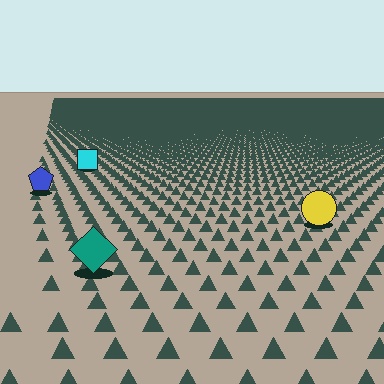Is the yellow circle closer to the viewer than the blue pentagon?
Yes. The yellow circle is closer — you can tell from the texture gradient: the ground texture is coarser near it.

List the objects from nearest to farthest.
From nearest to farthest: the teal diamond, the yellow circle, the blue pentagon, the cyan square.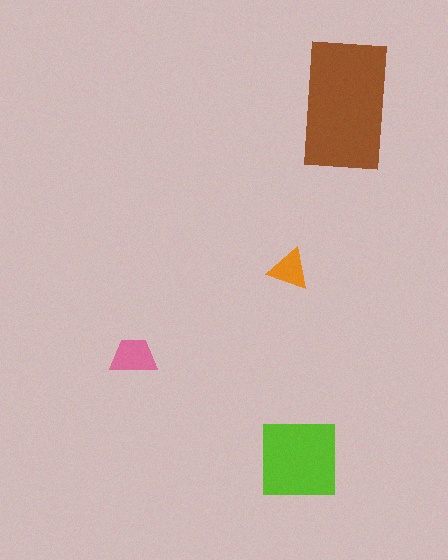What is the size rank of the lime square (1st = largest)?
2nd.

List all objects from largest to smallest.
The brown rectangle, the lime square, the pink trapezoid, the orange triangle.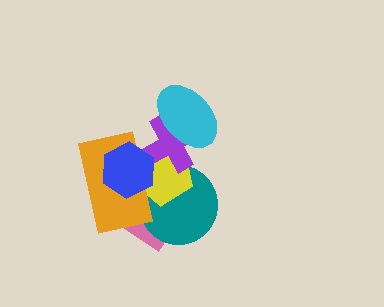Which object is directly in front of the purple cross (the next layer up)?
The cyan ellipse is directly in front of the purple cross.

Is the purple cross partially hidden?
Yes, it is partially covered by another shape.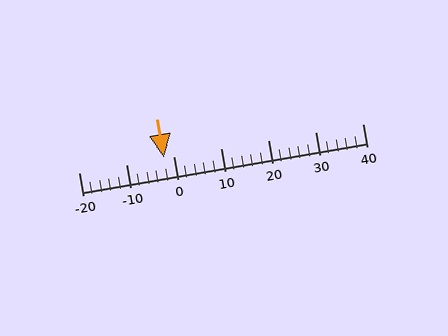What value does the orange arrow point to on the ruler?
The orange arrow points to approximately -2.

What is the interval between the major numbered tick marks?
The major tick marks are spaced 10 units apart.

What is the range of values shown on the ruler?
The ruler shows values from -20 to 40.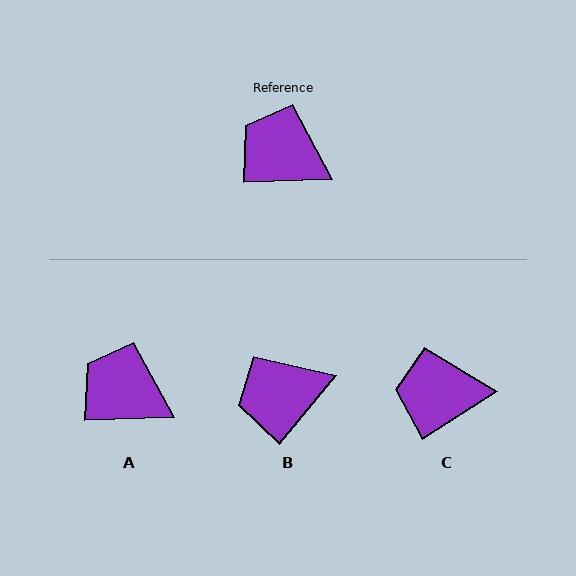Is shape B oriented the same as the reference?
No, it is off by about 48 degrees.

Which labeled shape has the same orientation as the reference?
A.